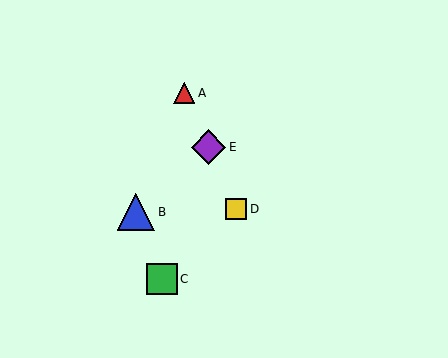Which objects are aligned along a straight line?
Objects A, D, E are aligned along a straight line.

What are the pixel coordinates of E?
Object E is at (209, 147).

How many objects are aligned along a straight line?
3 objects (A, D, E) are aligned along a straight line.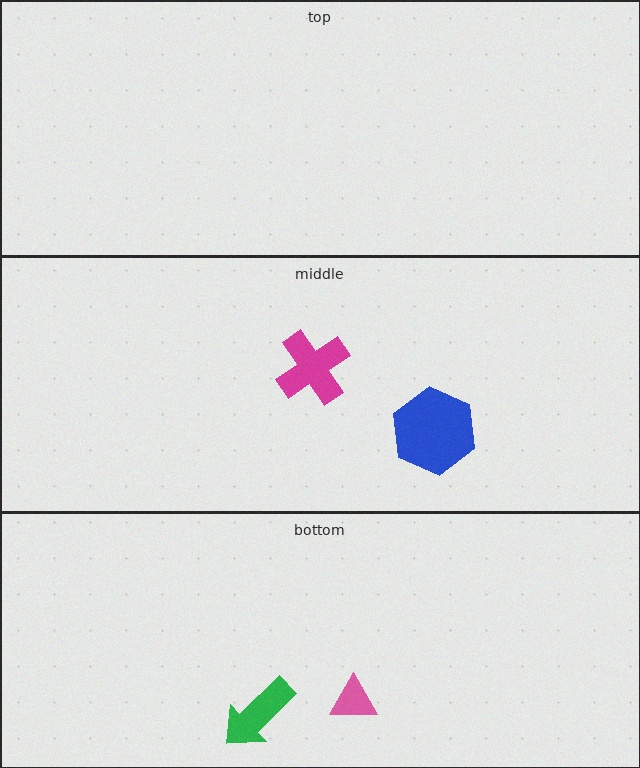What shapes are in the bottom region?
The green arrow, the pink triangle.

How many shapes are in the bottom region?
2.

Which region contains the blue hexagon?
The middle region.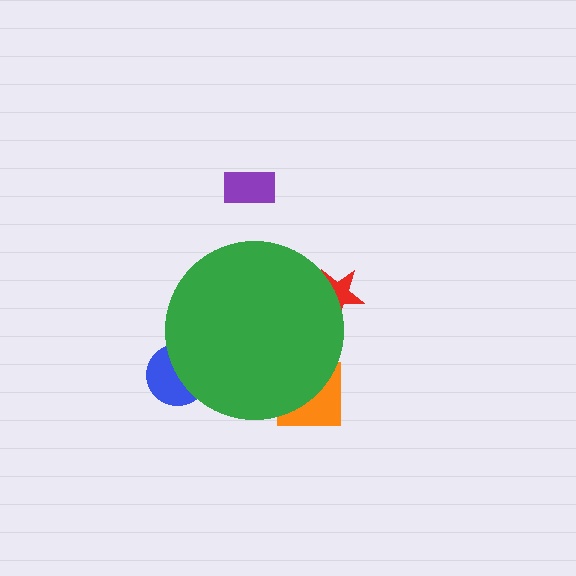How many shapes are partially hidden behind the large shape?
3 shapes are partially hidden.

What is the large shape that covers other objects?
A green circle.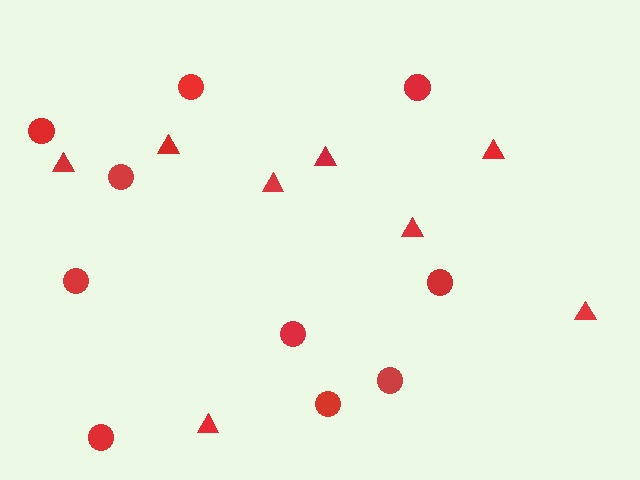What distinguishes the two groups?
There are 2 groups: one group of triangles (8) and one group of circles (10).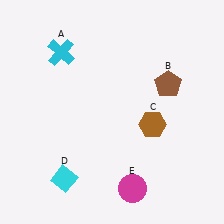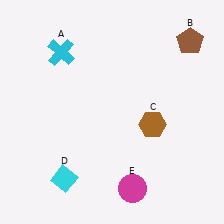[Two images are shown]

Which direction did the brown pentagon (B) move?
The brown pentagon (B) moved up.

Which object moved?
The brown pentagon (B) moved up.